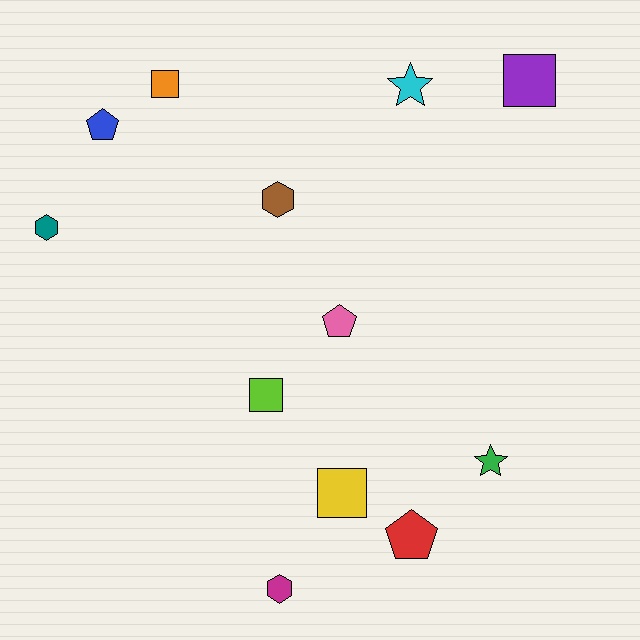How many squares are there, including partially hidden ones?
There are 4 squares.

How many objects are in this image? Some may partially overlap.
There are 12 objects.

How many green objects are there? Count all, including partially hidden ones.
There is 1 green object.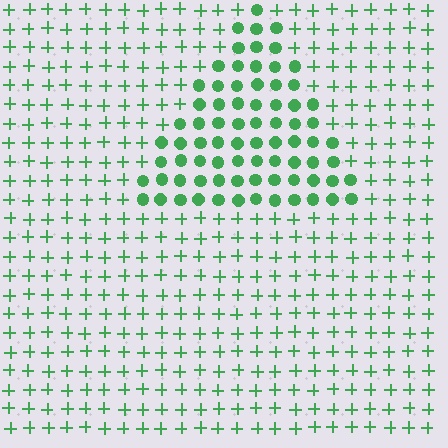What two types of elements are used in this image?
The image uses circles inside the triangle region and plus signs outside it.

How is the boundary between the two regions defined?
The boundary is defined by a change in element shape: circles inside vs. plus signs outside. All elements share the same color and spacing.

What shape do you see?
I see a triangle.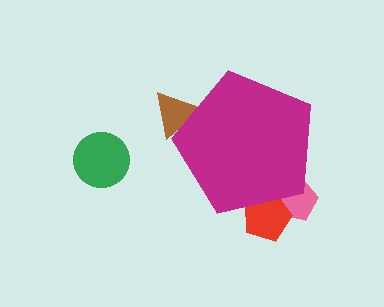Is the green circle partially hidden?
No, the green circle is fully visible.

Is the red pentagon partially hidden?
Yes, the red pentagon is partially hidden behind the magenta pentagon.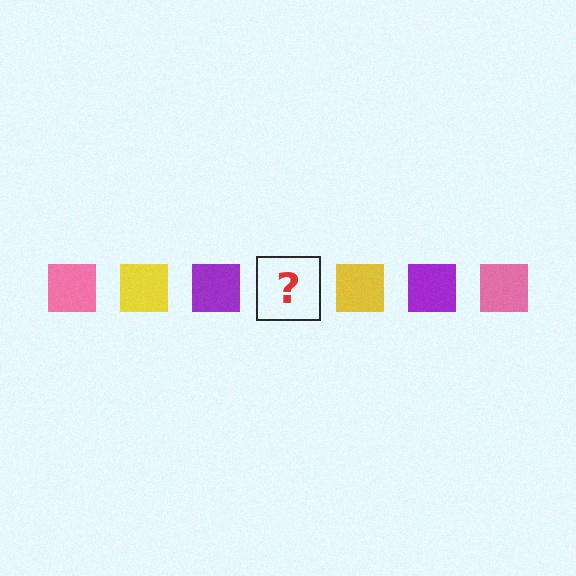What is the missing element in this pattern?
The missing element is a pink square.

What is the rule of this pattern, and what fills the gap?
The rule is that the pattern cycles through pink, yellow, purple squares. The gap should be filled with a pink square.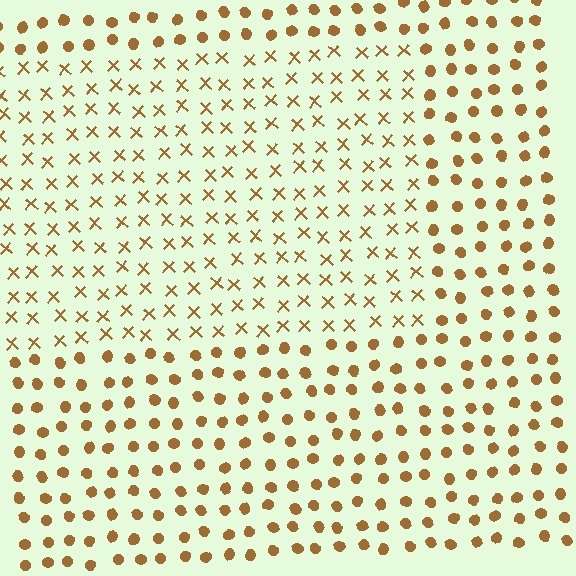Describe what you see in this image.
The image is filled with small brown elements arranged in a uniform grid. A rectangle-shaped region contains X marks, while the surrounding area contains circles. The boundary is defined purely by the change in element shape.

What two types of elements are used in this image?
The image uses X marks inside the rectangle region and circles outside it.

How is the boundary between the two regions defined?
The boundary is defined by a change in element shape: X marks inside vs. circles outside. All elements share the same color and spacing.